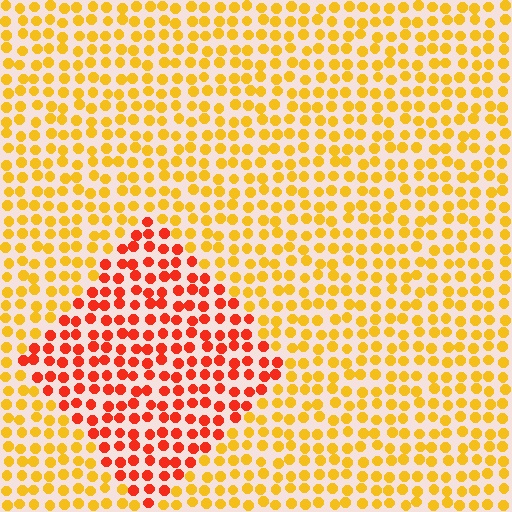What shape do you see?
I see a diamond.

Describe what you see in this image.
The image is filled with small yellow elements in a uniform arrangement. A diamond-shaped region is visible where the elements are tinted to a slightly different hue, forming a subtle color boundary.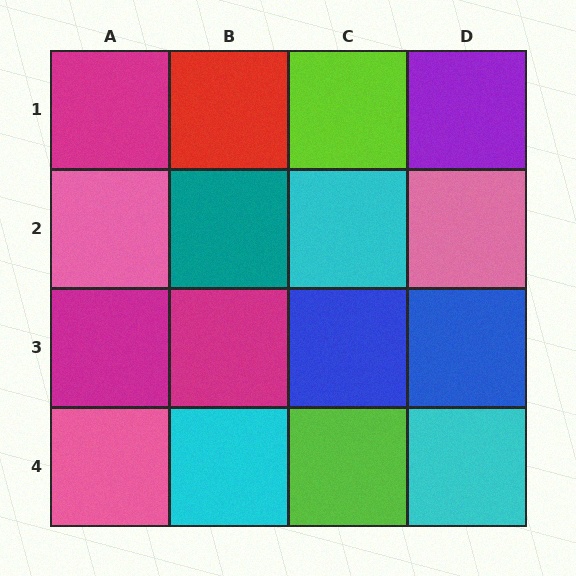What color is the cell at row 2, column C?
Cyan.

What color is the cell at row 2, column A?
Pink.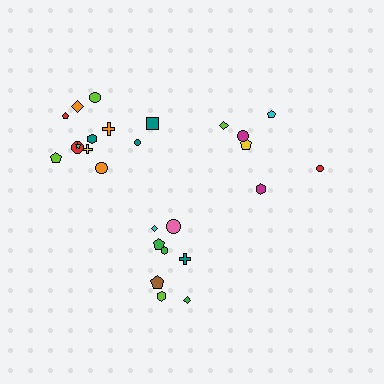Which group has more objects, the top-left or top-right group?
The top-left group.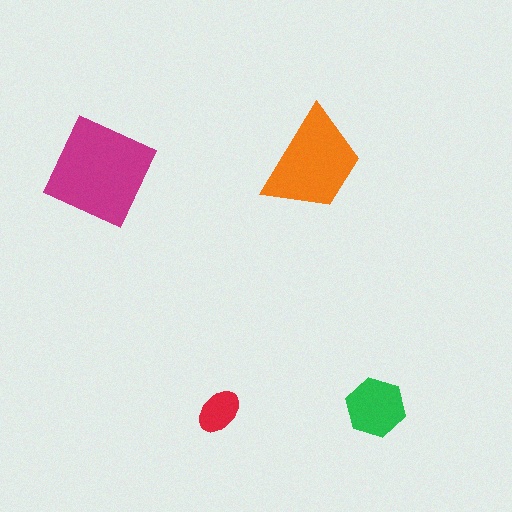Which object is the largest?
The magenta square.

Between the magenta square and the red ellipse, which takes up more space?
The magenta square.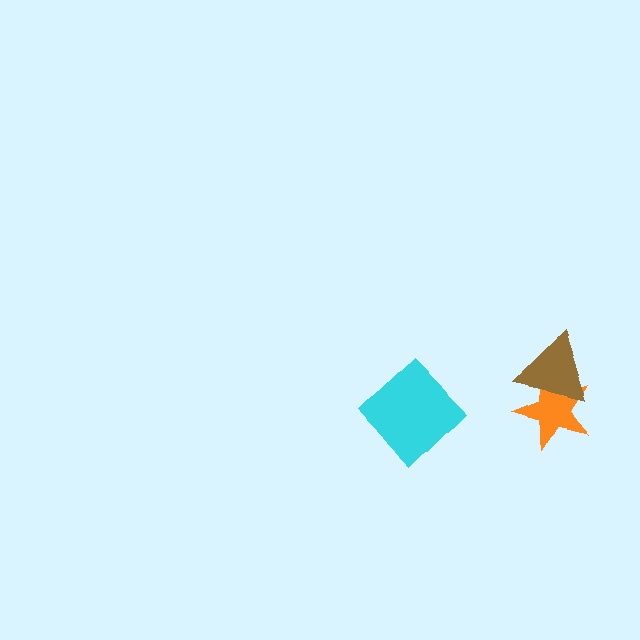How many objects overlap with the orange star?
1 object overlaps with the orange star.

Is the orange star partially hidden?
Yes, it is partially covered by another shape.